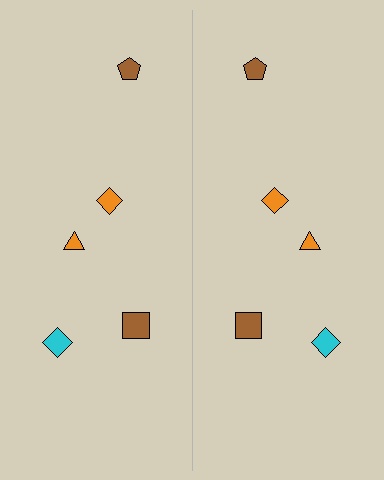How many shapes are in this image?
There are 10 shapes in this image.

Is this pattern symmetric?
Yes, this pattern has bilateral (reflection) symmetry.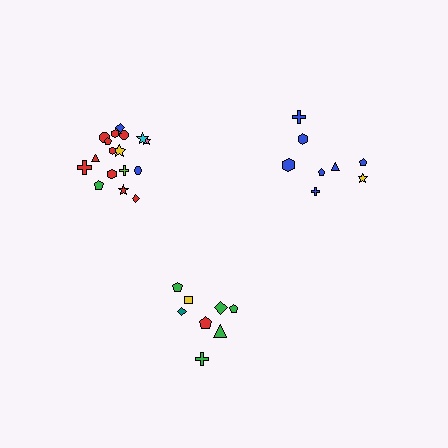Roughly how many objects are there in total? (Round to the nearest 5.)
Roughly 35 objects in total.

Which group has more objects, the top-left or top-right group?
The top-left group.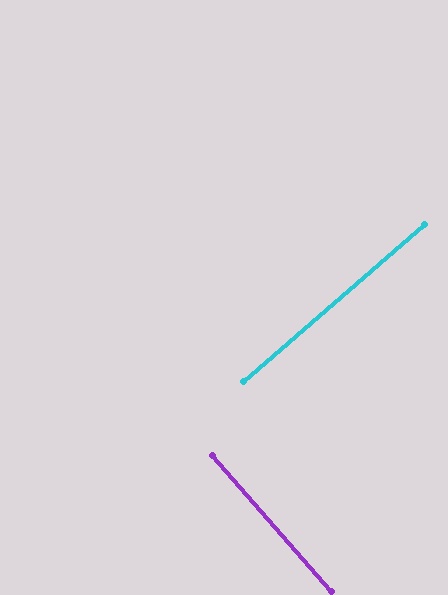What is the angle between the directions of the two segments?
Approximately 90 degrees.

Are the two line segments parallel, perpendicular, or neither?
Perpendicular — they meet at approximately 90°.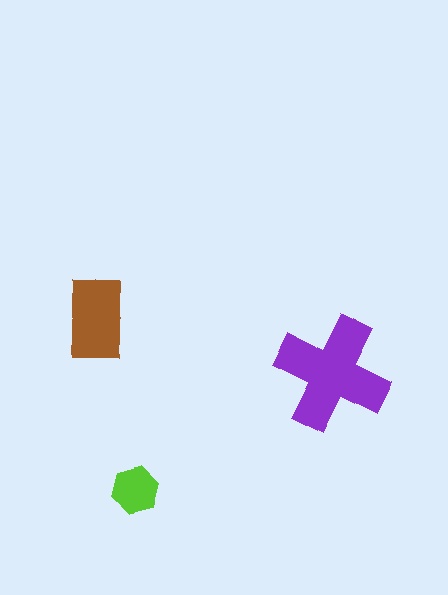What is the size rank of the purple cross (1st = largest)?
1st.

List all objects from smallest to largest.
The lime hexagon, the brown rectangle, the purple cross.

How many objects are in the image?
There are 3 objects in the image.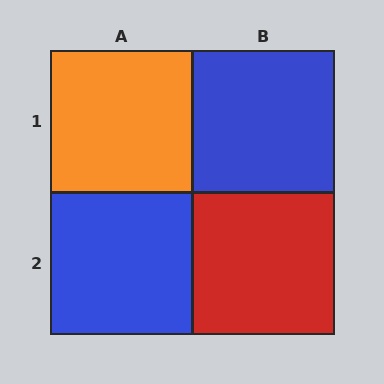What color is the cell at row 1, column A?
Orange.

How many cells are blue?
2 cells are blue.